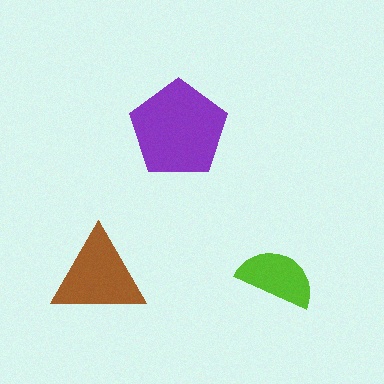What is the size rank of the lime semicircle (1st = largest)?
3rd.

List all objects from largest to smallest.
The purple pentagon, the brown triangle, the lime semicircle.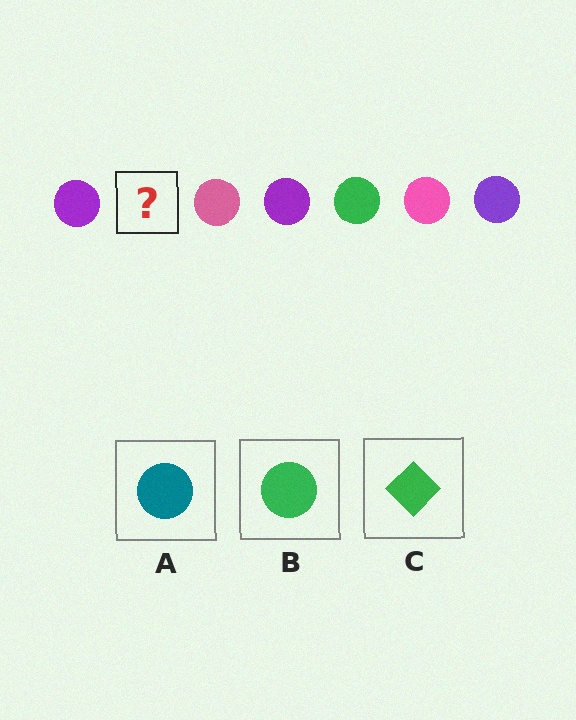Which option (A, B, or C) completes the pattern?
B.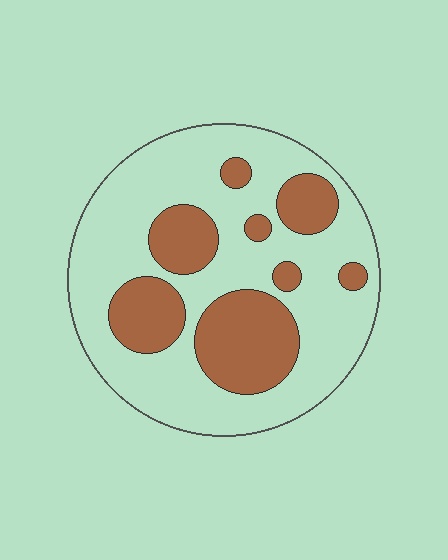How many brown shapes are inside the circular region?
8.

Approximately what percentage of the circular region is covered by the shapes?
Approximately 30%.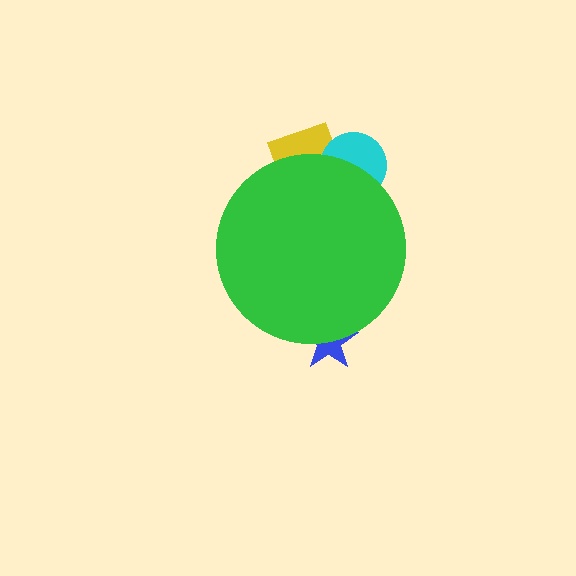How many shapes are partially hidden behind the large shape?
3 shapes are partially hidden.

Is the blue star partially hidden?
Yes, the blue star is partially hidden behind the green circle.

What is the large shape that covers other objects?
A green circle.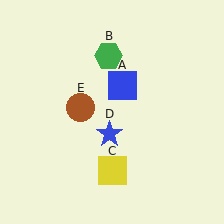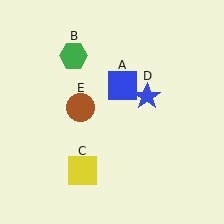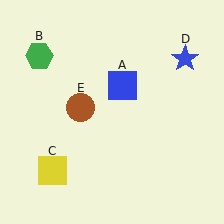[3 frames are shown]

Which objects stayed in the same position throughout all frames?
Blue square (object A) and brown circle (object E) remained stationary.